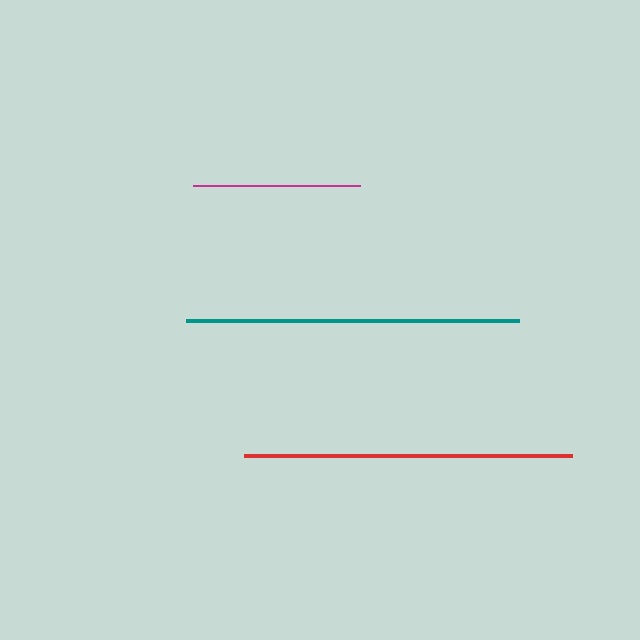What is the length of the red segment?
The red segment is approximately 328 pixels long.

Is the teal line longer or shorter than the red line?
The teal line is longer than the red line.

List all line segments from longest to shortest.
From longest to shortest: teal, red, magenta.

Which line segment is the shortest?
The magenta line is the shortest at approximately 167 pixels.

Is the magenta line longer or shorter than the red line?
The red line is longer than the magenta line.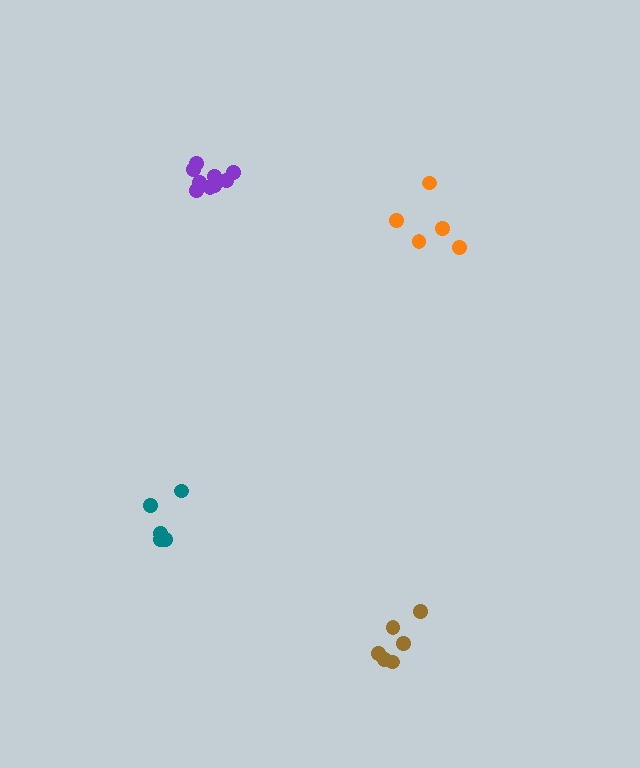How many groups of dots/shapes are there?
There are 4 groups.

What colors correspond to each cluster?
The clusters are colored: brown, teal, purple, orange.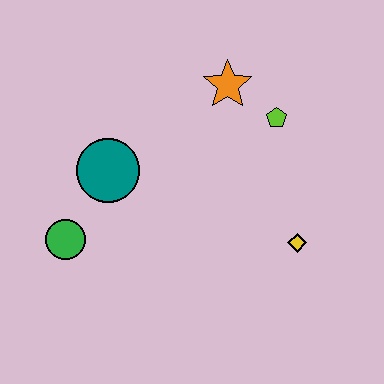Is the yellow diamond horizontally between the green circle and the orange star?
No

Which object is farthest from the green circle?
The lime pentagon is farthest from the green circle.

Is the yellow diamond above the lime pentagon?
No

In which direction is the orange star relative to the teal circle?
The orange star is to the right of the teal circle.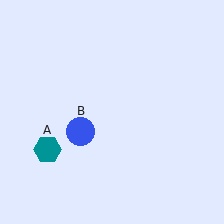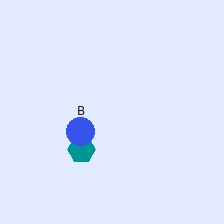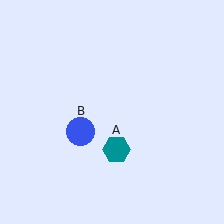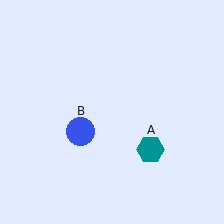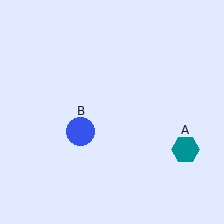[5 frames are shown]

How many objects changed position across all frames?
1 object changed position: teal hexagon (object A).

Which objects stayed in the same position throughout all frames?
Blue circle (object B) remained stationary.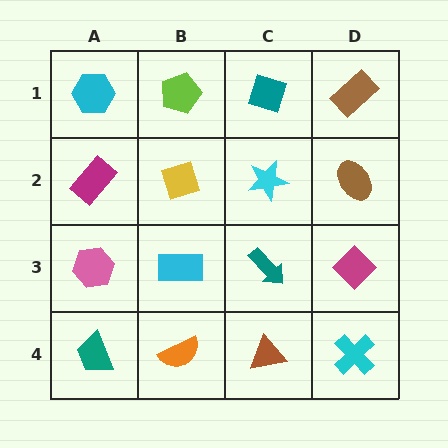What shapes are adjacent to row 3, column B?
A yellow diamond (row 2, column B), an orange semicircle (row 4, column B), a pink hexagon (row 3, column A), a teal arrow (row 3, column C).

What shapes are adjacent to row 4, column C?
A teal arrow (row 3, column C), an orange semicircle (row 4, column B), a cyan cross (row 4, column D).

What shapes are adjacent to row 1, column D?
A brown ellipse (row 2, column D), a teal diamond (row 1, column C).